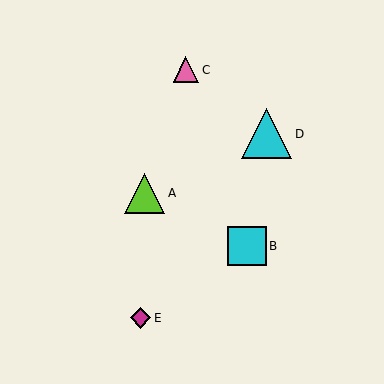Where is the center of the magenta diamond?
The center of the magenta diamond is at (140, 318).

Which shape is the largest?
The cyan triangle (labeled D) is the largest.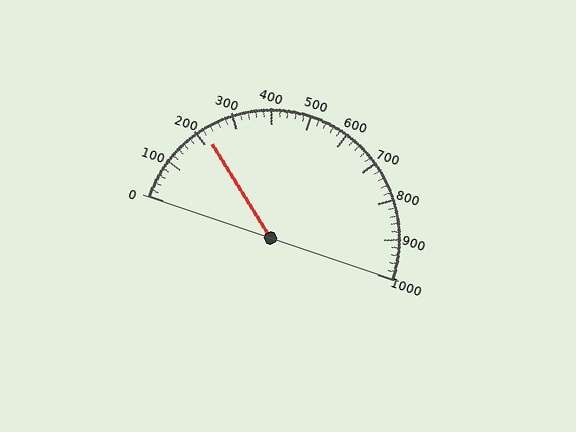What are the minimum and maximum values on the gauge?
The gauge ranges from 0 to 1000.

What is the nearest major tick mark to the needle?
The nearest major tick mark is 200.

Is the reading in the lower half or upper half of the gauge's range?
The reading is in the lower half of the range (0 to 1000).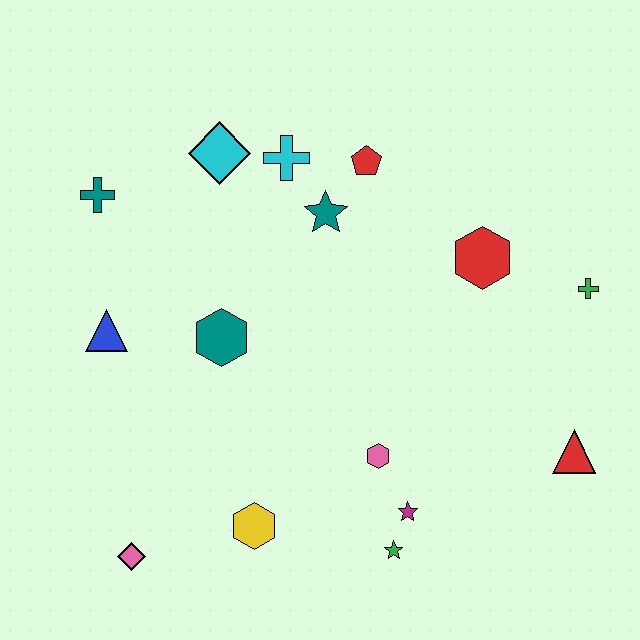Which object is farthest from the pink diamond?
The green cross is farthest from the pink diamond.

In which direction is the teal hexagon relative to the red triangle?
The teal hexagon is to the left of the red triangle.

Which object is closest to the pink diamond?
The yellow hexagon is closest to the pink diamond.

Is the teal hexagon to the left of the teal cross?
No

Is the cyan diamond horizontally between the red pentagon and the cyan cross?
No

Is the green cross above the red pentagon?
No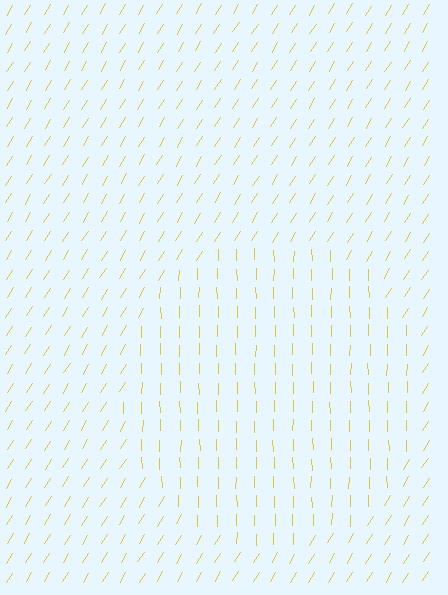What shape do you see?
I see a circle.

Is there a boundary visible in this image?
Yes, there is a texture boundary formed by a change in line orientation.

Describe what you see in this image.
The image is filled with small yellow line segments. A circle region in the image has lines oriented differently from the surrounding lines, creating a visible texture boundary.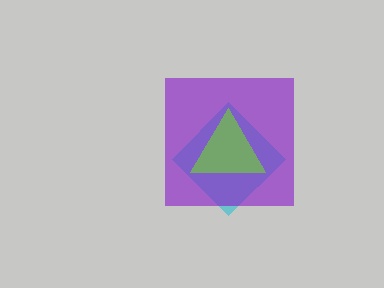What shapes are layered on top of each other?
The layered shapes are: a cyan diamond, a purple square, a lime triangle.